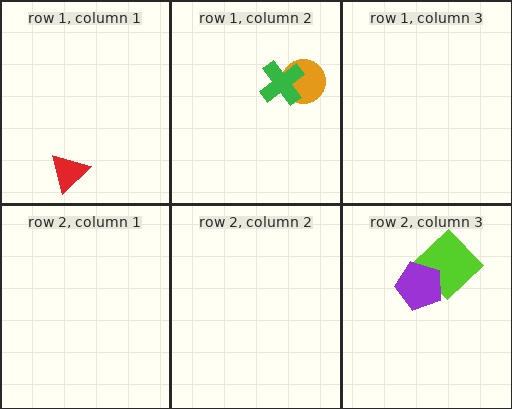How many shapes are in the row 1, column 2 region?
2.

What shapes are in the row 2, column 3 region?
The lime diamond, the purple pentagon.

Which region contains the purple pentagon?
The row 2, column 3 region.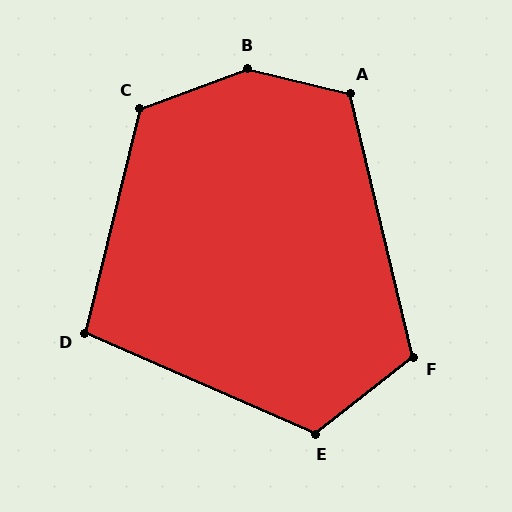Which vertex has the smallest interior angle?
D, at approximately 100 degrees.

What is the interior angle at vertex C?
Approximately 124 degrees (obtuse).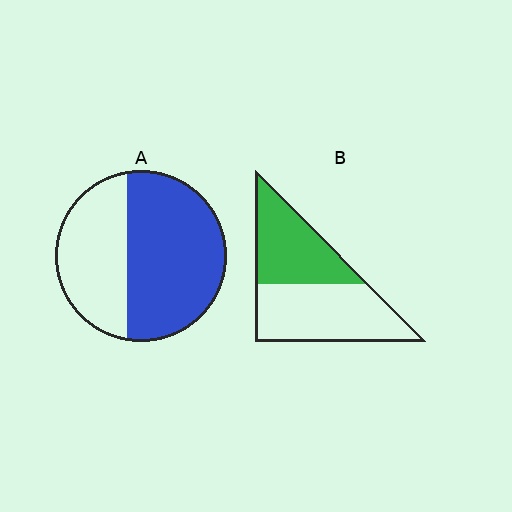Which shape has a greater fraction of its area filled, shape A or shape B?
Shape A.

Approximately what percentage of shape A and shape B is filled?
A is approximately 60% and B is approximately 45%.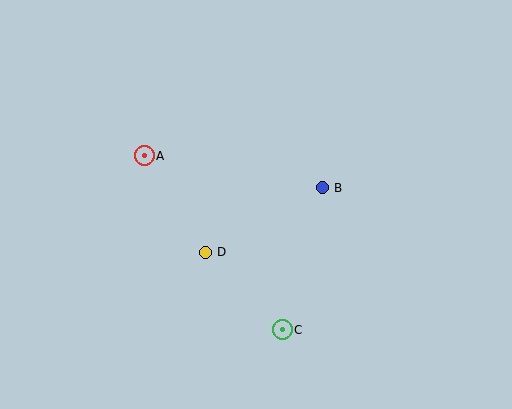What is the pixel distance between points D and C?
The distance between D and C is 110 pixels.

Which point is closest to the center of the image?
Point B at (322, 188) is closest to the center.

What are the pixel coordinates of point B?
Point B is at (322, 188).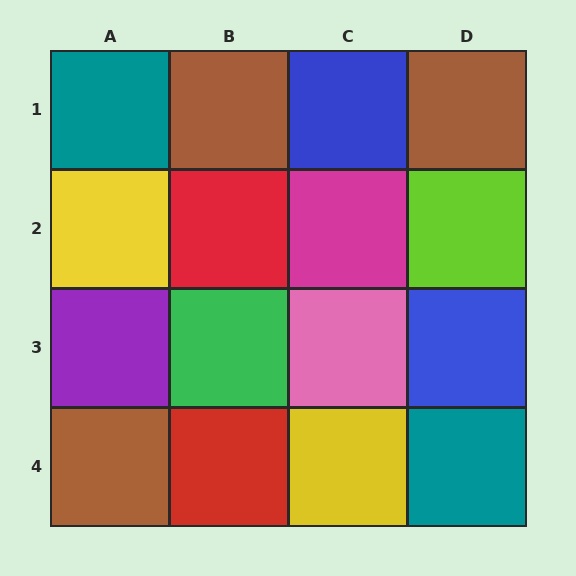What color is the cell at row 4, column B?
Red.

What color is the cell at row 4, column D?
Teal.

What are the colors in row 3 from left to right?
Purple, green, pink, blue.